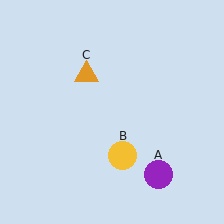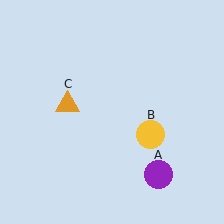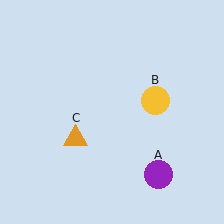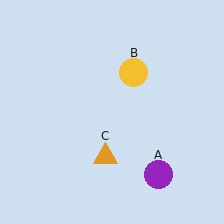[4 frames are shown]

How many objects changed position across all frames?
2 objects changed position: yellow circle (object B), orange triangle (object C).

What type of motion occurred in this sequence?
The yellow circle (object B), orange triangle (object C) rotated counterclockwise around the center of the scene.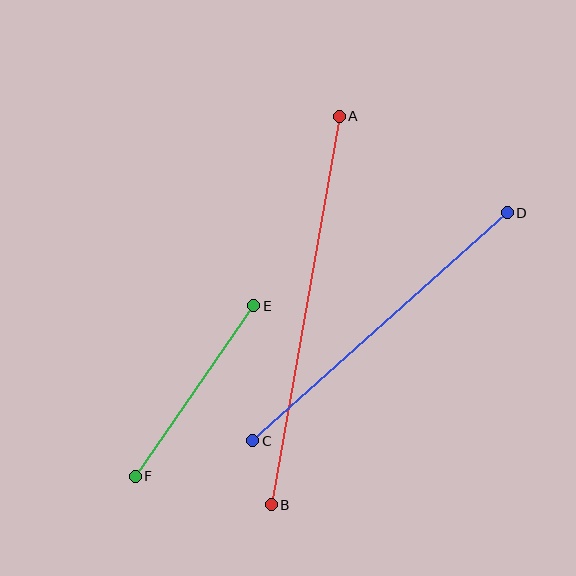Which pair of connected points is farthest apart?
Points A and B are farthest apart.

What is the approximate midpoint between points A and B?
The midpoint is at approximately (305, 310) pixels.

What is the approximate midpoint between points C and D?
The midpoint is at approximately (380, 327) pixels.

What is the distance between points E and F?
The distance is approximately 208 pixels.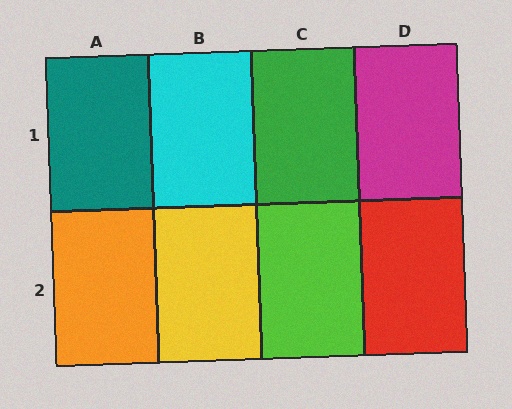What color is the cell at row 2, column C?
Lime.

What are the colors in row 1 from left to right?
Teal, cyan, green, magenta.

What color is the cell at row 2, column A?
Orange.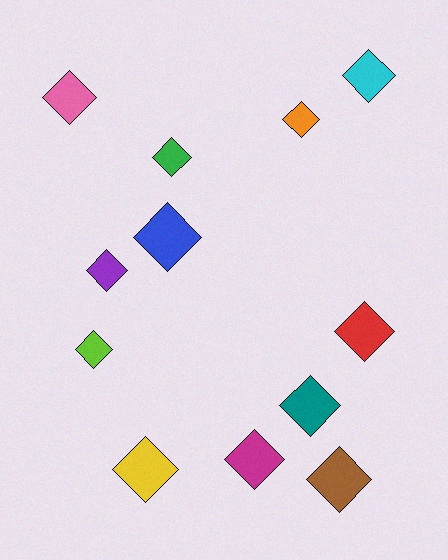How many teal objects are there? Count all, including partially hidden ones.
There is 1 teal object.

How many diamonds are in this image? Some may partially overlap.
There are 12 diamonds.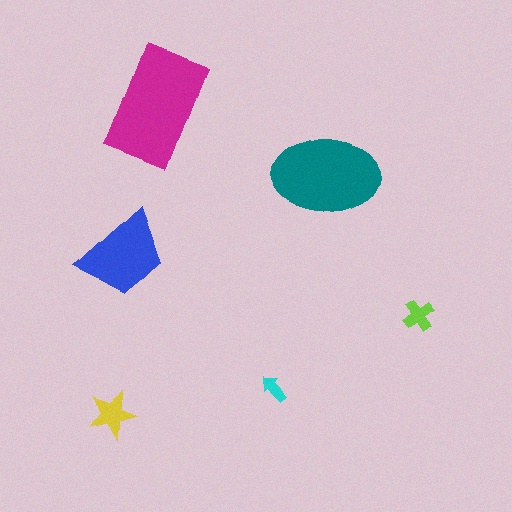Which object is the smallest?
The cyan arrow.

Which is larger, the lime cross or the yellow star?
The yellow star.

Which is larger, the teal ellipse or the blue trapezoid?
The teal ellipse.